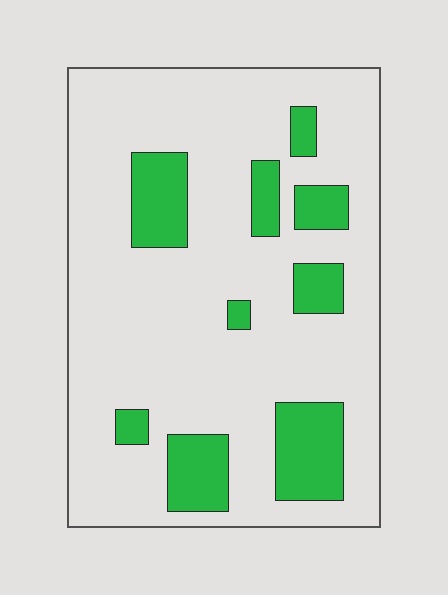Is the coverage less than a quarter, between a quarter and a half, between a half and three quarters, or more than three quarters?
Less than a quarter.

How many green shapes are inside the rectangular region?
9.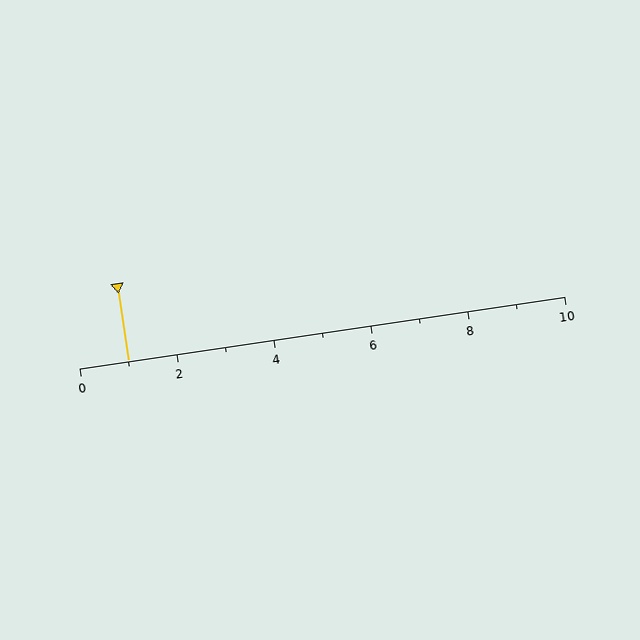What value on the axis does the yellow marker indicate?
The marker indicates approximately 1.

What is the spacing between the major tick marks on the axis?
The major ticks are spaced 2 apart.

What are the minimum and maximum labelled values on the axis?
The axis runs from 0 to 10.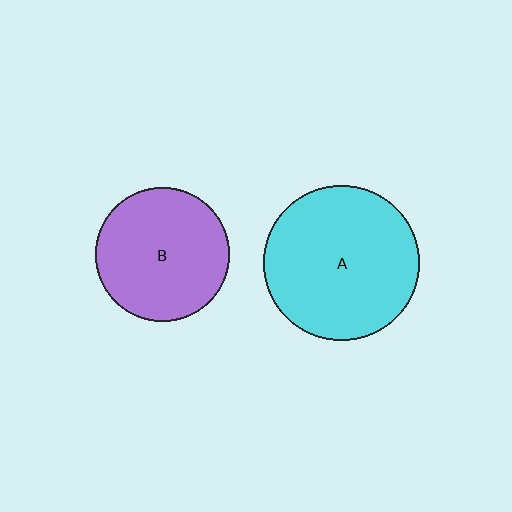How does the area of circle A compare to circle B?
Approximately 1.4 times.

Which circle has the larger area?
Circle A (cyan).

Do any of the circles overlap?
No, none of the circles overlap.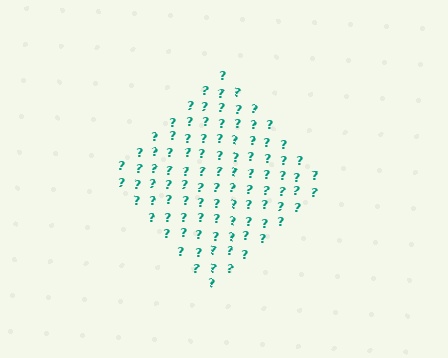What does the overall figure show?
The overall figure shows a diamond.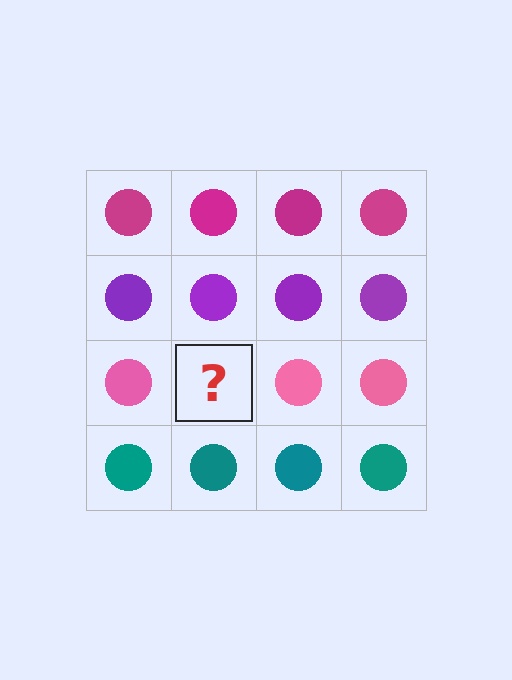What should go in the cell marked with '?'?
The missing cell should contain a pink circle.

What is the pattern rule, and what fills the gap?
The rule is that each row has a consistent color. The gap should be filled with a pink circle.